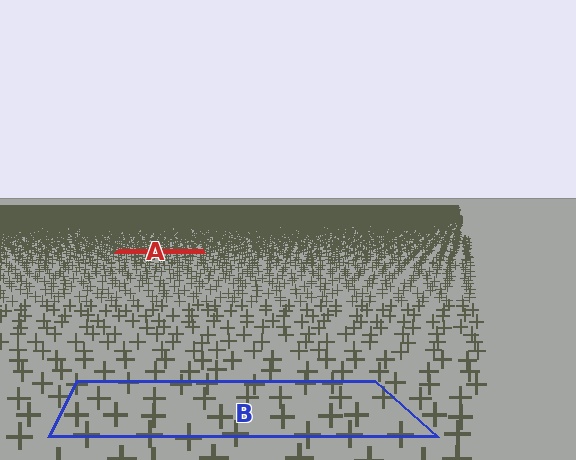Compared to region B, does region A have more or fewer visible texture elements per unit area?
Region A has more texture elements per unit area — they are packed more densely because it is farther away.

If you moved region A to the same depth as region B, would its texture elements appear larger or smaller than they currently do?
They would appear larger. At a closer depth, the same texture elements are projected at a bigger on-screen size.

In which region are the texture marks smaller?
The texture marks are smaller in region A, because it is farther away.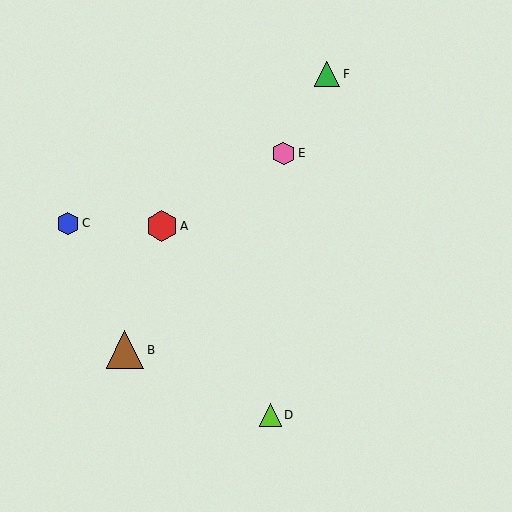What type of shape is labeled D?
Shape D is a lime triangle.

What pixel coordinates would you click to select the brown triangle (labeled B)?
Click at (125, 350) to select the brown triangle B.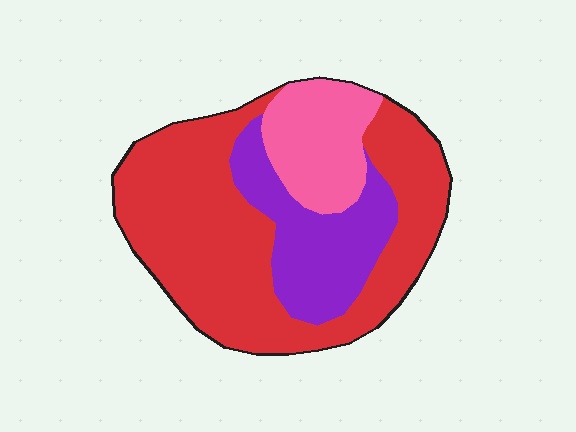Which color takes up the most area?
Red, at roughly 60%.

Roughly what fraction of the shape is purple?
Purple takes up about one fifth (1/5) of the shape.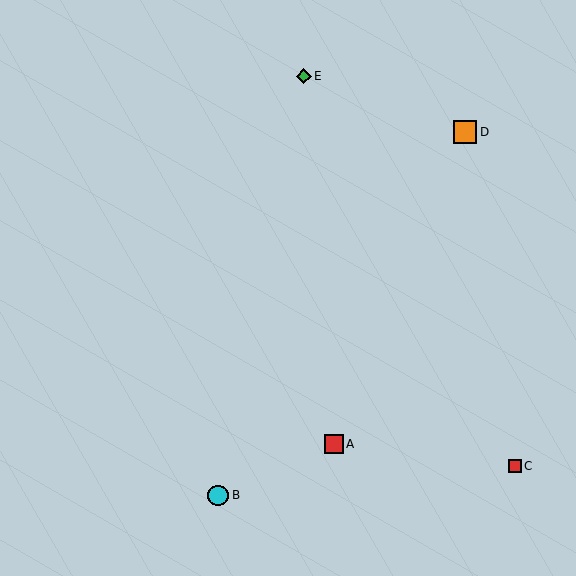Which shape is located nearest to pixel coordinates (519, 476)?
The red square (labeled C) at (515, 466) is nearest to that location.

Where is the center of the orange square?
The center of the orange square is at (465, 132).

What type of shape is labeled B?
Shape B is a cyan circle.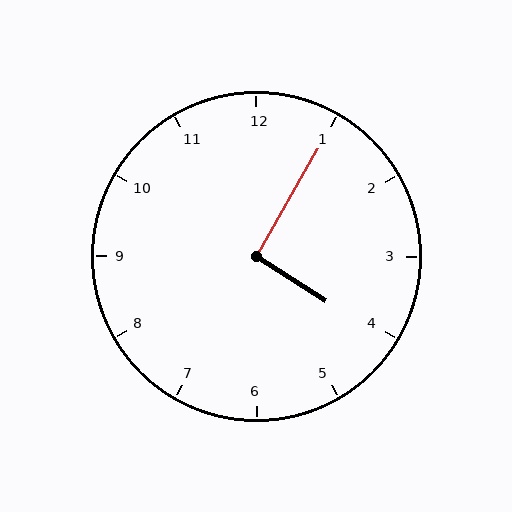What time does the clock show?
4:05.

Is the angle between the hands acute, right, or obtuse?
It is right.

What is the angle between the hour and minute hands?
Approximately 92 degrees.